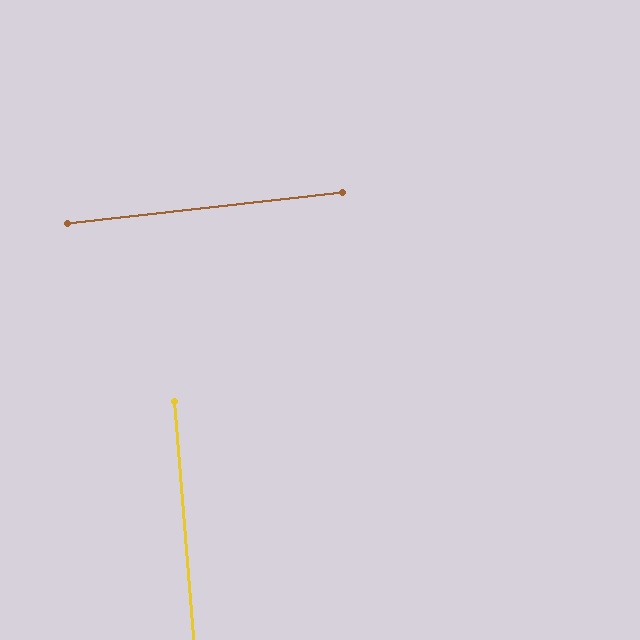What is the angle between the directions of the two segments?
Approximately 88 degrees.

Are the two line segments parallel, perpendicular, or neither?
Perpendicular — they meet at approximately 88°.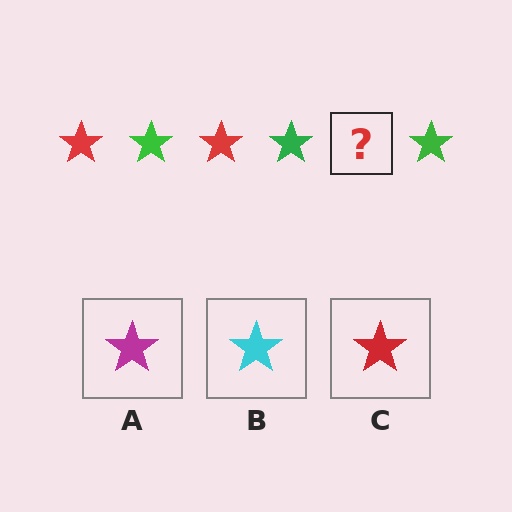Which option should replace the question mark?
Option C.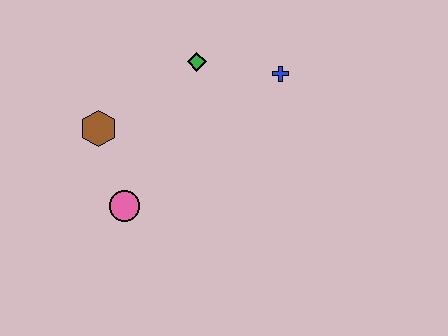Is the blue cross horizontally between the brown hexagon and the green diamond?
No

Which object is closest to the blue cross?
The green diamond is closest to the blue cross.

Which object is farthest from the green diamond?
The pink circle is farthest from the green diamond.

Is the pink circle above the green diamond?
No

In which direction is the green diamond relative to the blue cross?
The green diamond is to the left of the blue cross.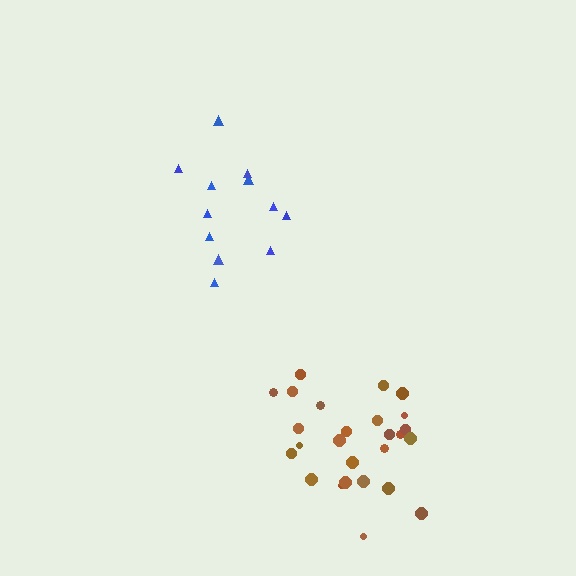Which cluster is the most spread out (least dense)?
Blue.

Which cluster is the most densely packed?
Brown.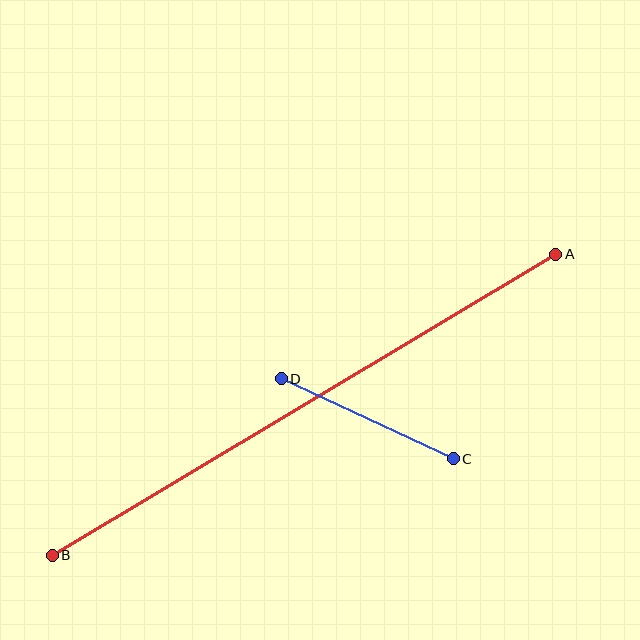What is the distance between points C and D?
The distance is approximately 189 pixels.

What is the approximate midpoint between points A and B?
The midpoint is at approximately (304, 405) pixels.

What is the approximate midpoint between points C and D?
The midpoint is at approximately (367, 419) pixels.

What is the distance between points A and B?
The distance is approximately 587 pixels.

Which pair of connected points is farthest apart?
Points A and B are farthest apart.